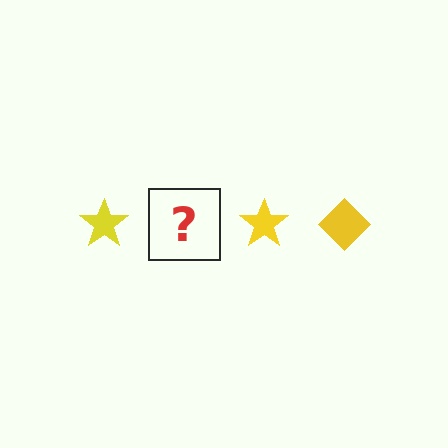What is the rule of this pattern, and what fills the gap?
The rule is that the pattern cycles through star, diamond shapes in yellow. The gap should be filled with a yellow diamond.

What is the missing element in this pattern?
The missing element is a yellow diamond.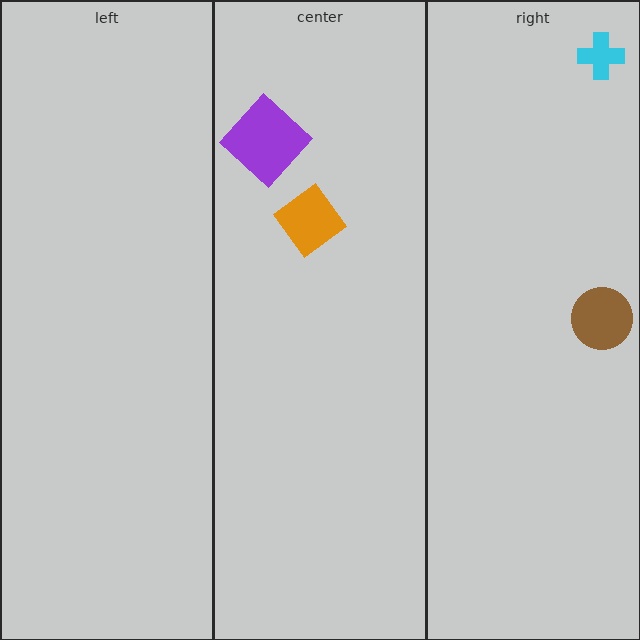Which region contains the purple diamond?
The center region.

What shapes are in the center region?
The orange diamond, the purple diamond.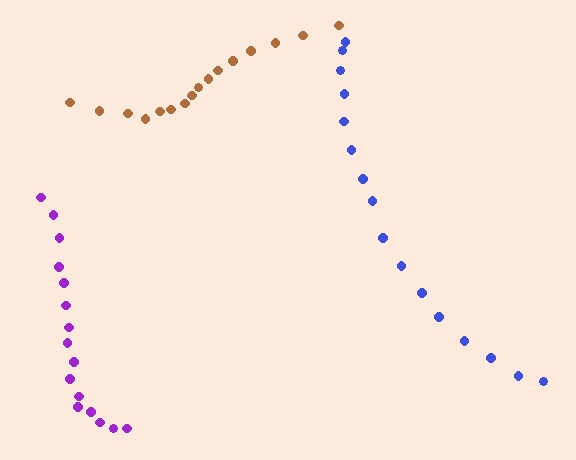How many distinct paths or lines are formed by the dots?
There are 3 distinct paths.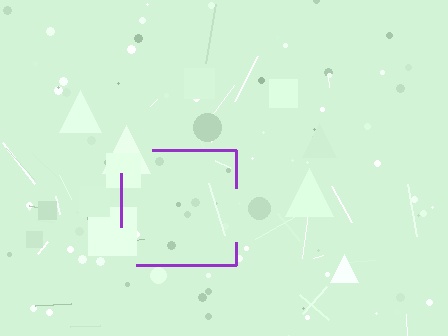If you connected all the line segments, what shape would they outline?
They would outline a square.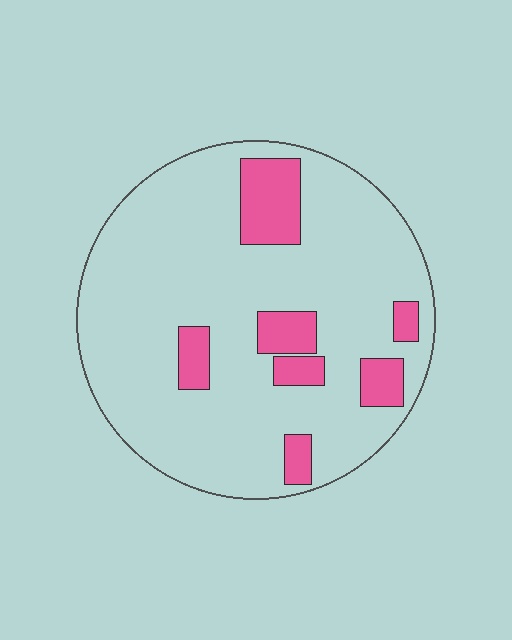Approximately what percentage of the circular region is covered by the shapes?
Approximately 15%.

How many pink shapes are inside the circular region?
7.